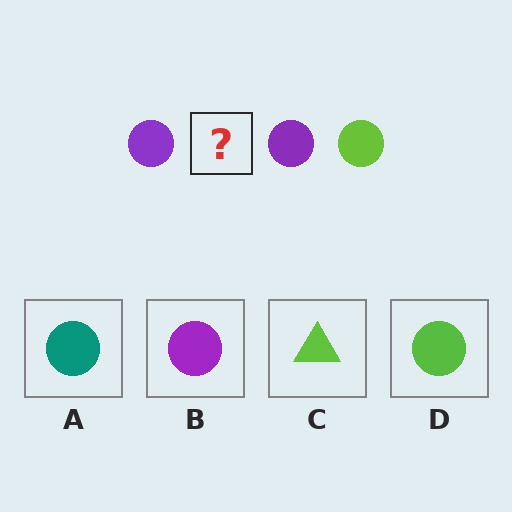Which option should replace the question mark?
Option D.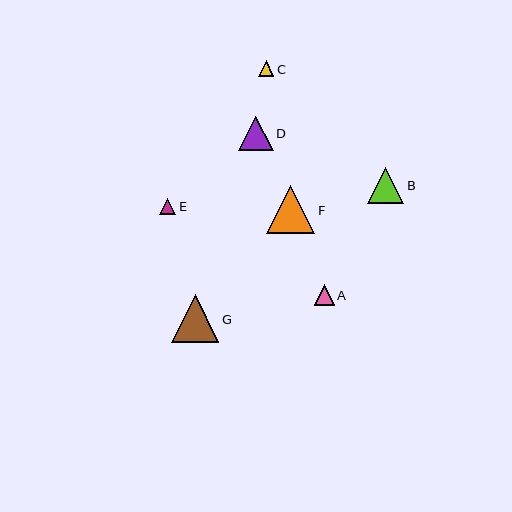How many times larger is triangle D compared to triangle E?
Triangle D is approximately 2.1 times the size of triangle E.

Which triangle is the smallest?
Triangle C is the smallest with a size of approximately 15 pixels.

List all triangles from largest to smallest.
From largest to smallest: F, G, B, D, A, E, C.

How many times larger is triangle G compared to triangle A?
Triangle G is approximately 2.4 times the size of triangle A.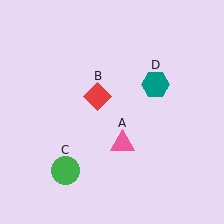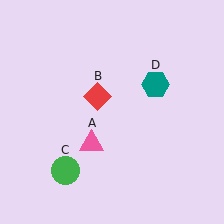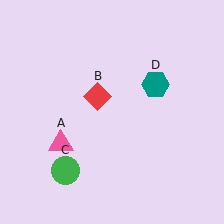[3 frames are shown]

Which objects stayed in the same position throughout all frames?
Red diamond (object B) and green circle (object C) and teal hexagon (object D) remained stationary.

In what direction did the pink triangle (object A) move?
The pink triangle (object A) moved left.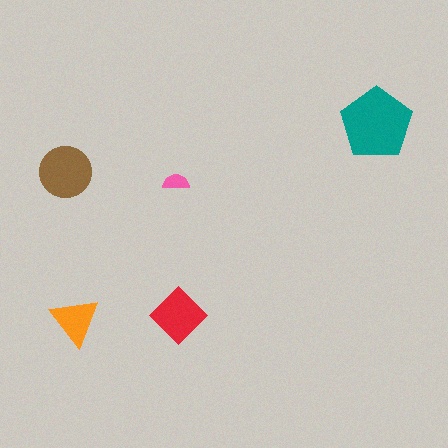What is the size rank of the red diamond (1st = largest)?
3rd.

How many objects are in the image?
There are 5 objects in the image.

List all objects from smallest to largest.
The pink semicircle, the orange triangle, the red diamond, the brown circle, the teal pentagon.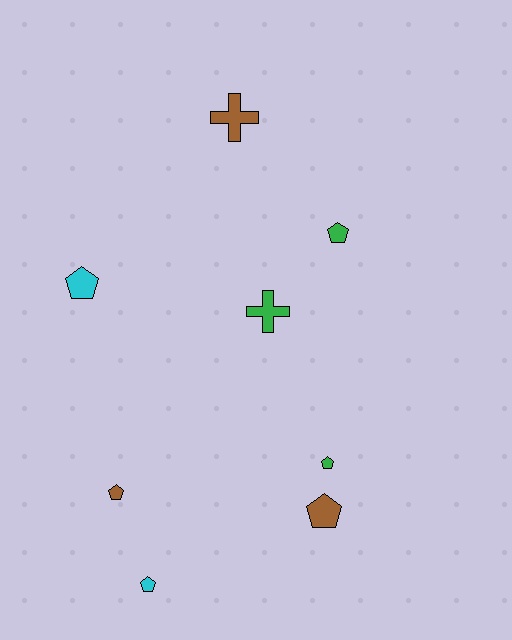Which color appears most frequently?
Brown, with 3 objects.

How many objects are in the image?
There are 8 objects.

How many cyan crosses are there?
There are no cyan crosses.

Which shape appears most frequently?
Pentagon, with 6 objects.